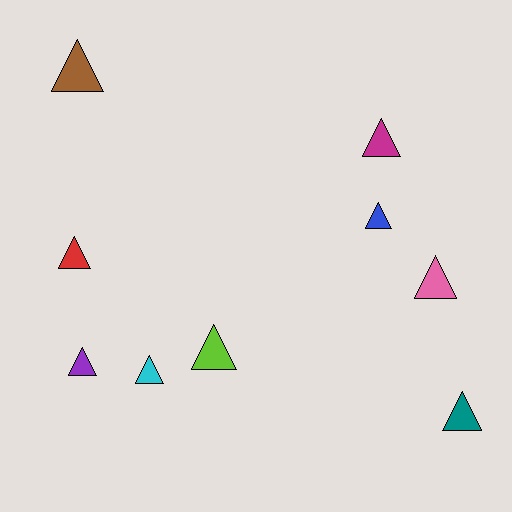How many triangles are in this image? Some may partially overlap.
There are 9 triangles.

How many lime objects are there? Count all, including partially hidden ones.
There is 1 lime object.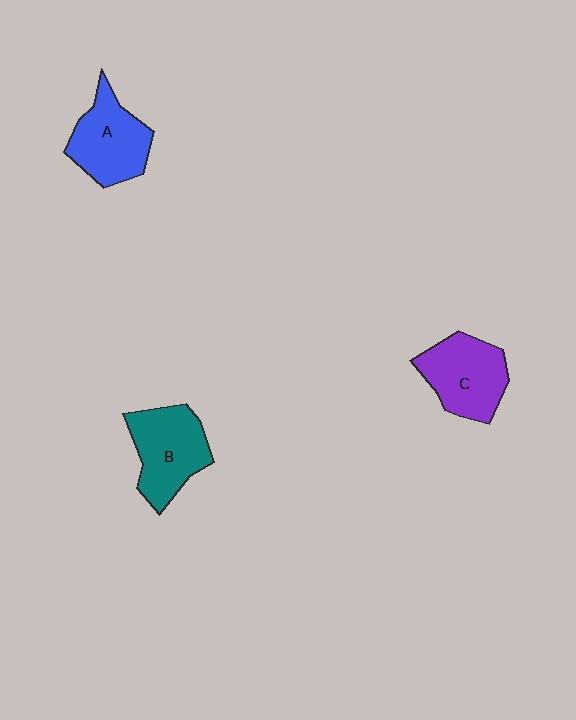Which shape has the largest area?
Shape B (teal).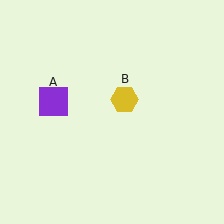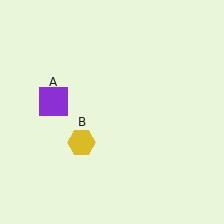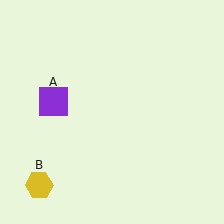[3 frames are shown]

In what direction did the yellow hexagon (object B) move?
The yellow hexagon (object B) moved down and to the left.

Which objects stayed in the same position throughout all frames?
Purple square (object A) remained stationary.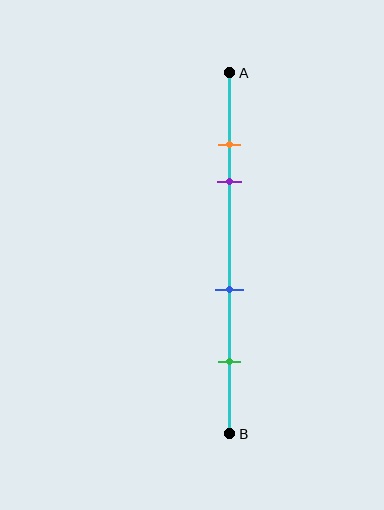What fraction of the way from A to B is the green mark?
The green mark is approximately 80% (0.8) of the way from A to B.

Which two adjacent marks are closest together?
The orange and purple marks are the closest adjacent pair.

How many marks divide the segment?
There are 4 marks dividing the segment.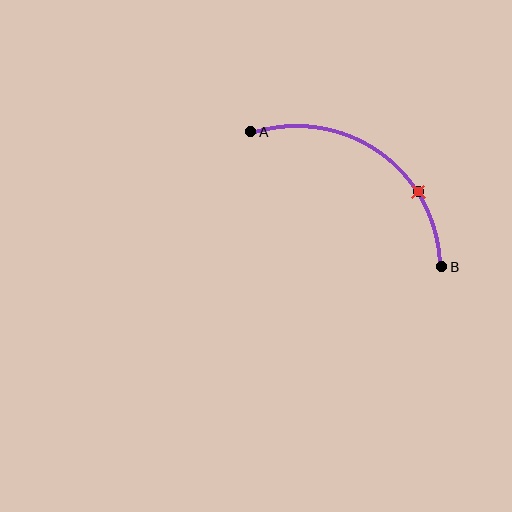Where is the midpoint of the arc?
The arc midpoint is the point on the curve farthest from the straight line joining A and B. It sits above and to the right of that line.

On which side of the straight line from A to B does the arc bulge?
The arc bulges above and to the right of the straight line connecting A and B.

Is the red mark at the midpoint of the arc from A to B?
No. The red mark lies on the arc but is closer to endpoint B. The arc midpoint would be at the point on the curve equidistant along the arc from both A and B.